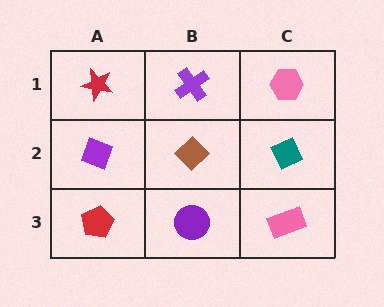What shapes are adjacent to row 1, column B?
A brown diamond (row 2, column B), a red star (row 1, column A), a pink hexagon (row 1, column C).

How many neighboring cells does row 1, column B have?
3.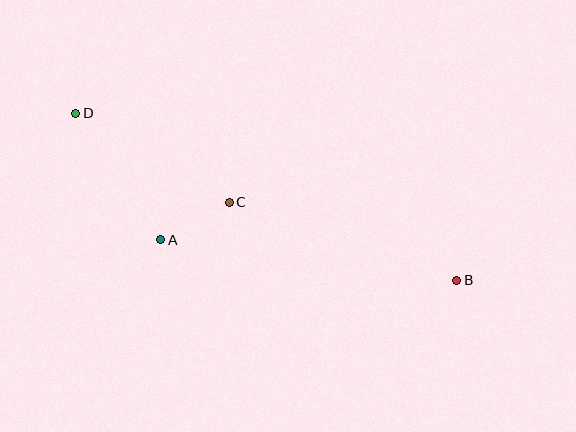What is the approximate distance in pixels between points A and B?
The distance between A and B is approximately 299 pixels.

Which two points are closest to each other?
Points A and C are closest to each other.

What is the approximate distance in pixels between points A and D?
The distance between A and D is approximately 152 pixels.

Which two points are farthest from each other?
Points B and D are farthest from each other.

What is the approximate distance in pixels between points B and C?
The distance between B and C is approximately 240 pixels.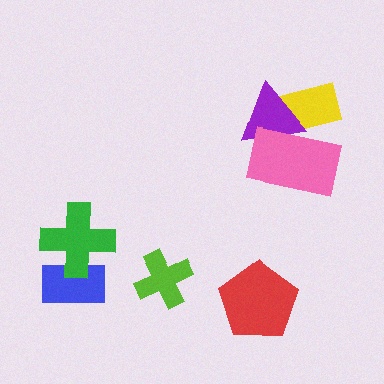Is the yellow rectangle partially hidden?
Yes, it is partially covered by another shape.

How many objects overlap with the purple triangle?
2 objects overlap with the purple triangle.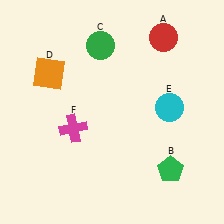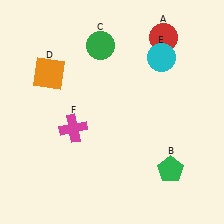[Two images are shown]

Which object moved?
The cyan circle (E) moved up.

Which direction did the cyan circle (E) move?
The cyan circle (E) moved up.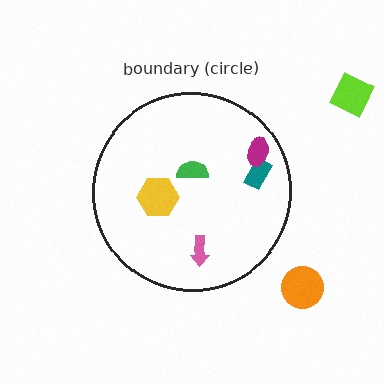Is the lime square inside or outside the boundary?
Outside.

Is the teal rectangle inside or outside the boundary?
Inside.